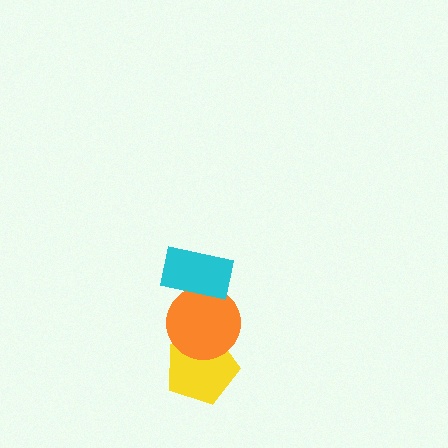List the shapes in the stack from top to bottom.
From top to bottom: the cyan rectangle, the orange circle, the yellow pentagon.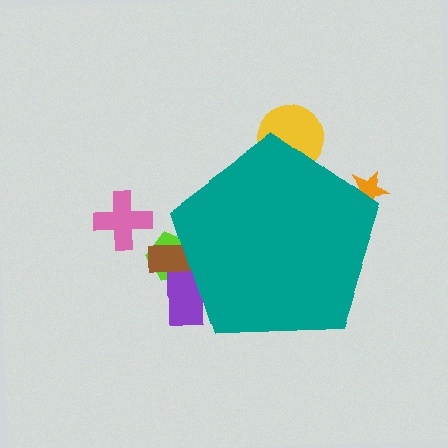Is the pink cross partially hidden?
No, the pink cross is fully visible.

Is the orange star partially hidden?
Yes, the orange star is partially hidden behind the teal pentagon.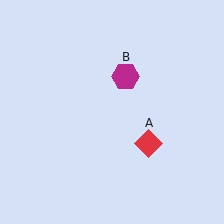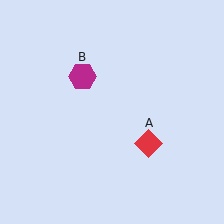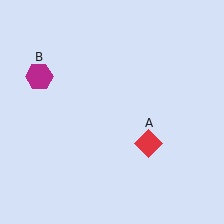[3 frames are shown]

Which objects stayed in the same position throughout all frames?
Red diamond (object A) remained stationary.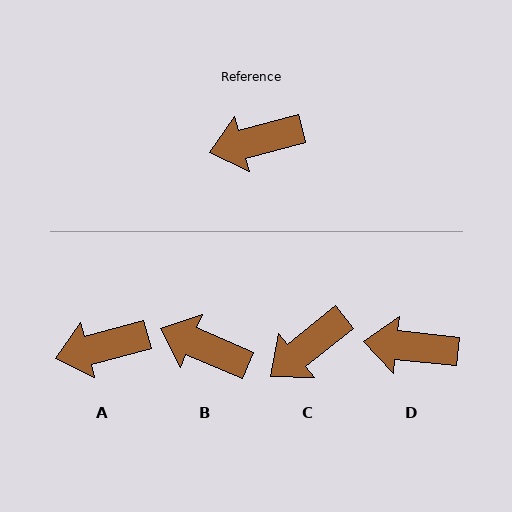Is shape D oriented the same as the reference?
No, it is off by about 20 degrees.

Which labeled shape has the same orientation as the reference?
A.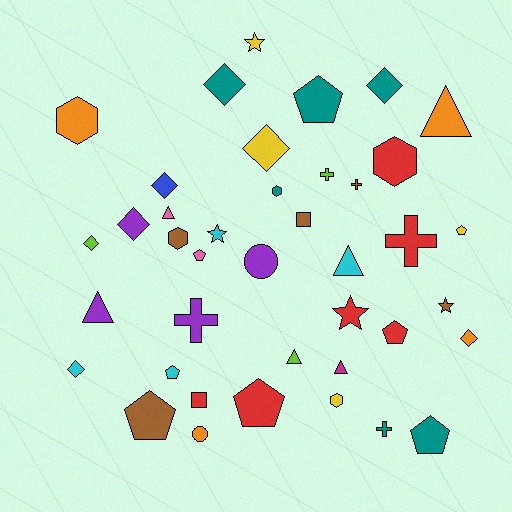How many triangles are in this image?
There are 6 triangles.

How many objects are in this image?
There are 40 objects.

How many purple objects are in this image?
There are 4 purple objects.